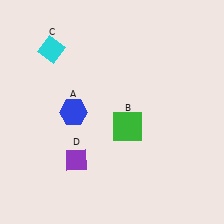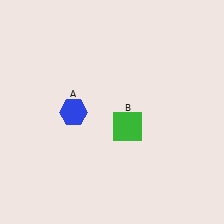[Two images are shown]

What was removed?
The cyan diamond (C), the purple diamond (D) were removed in Image 2.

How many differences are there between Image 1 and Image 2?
There are 2 differences between the two images.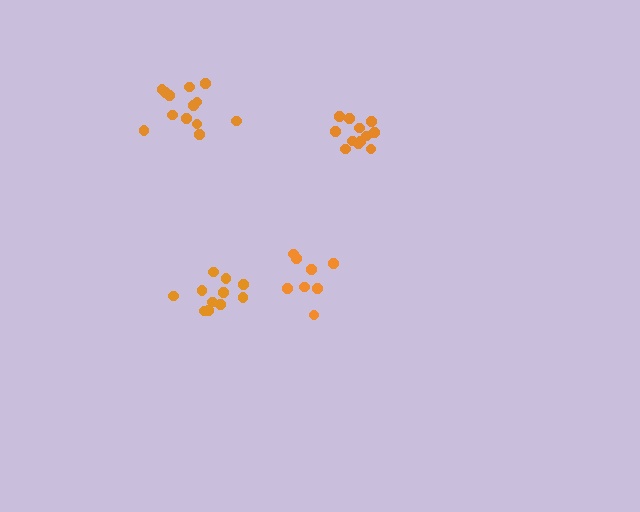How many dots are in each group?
Group 1: 11 dots, Group 2: 13 dots, Group 3: 12 dots, Group 4: 8 dots (44 total).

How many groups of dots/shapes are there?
There are 4 groups.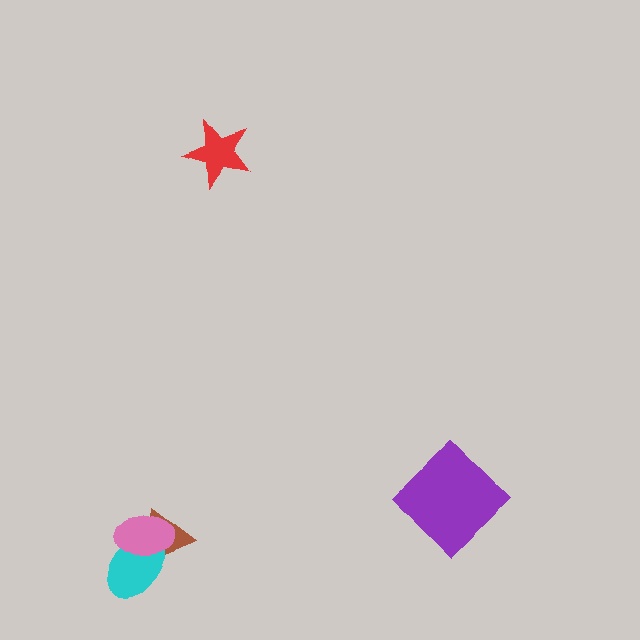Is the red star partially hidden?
No, no other shape covers it.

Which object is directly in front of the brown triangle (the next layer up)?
The cyan ellipse is directly in front of the brown triangle.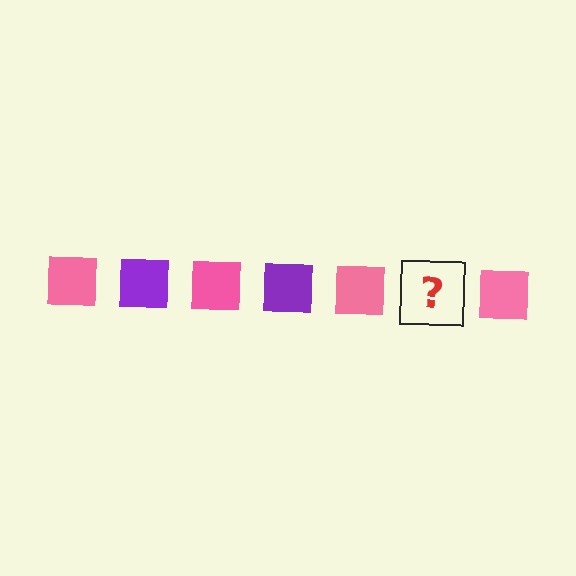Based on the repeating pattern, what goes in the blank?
The blank should be a purple square.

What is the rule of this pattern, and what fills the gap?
The rule is that the pattern cycles through pink, purple squares. The gap should be filled with a purple square.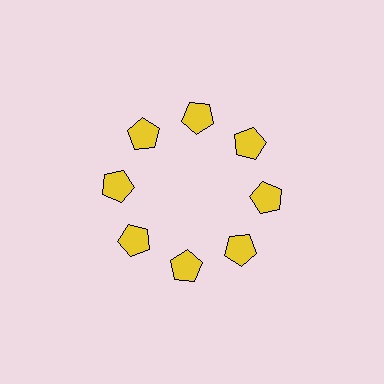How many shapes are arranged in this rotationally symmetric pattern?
There are 8 shapes, arranged in 8 groups of 1.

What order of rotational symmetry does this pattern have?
This pattern has 8-fold rotational symmetry.